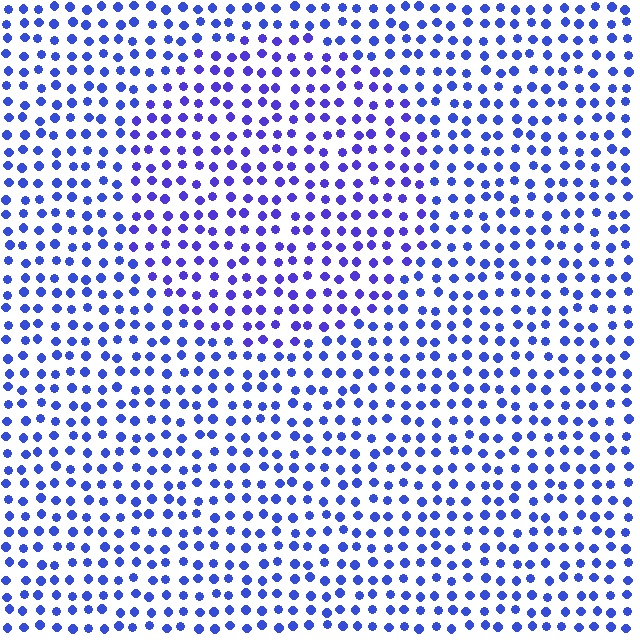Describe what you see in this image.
The image is filled with small blue elements in a uniform arrangement. A circle-shaped region is visible where the elements are tinted to a slightly different hue, forming a subtle color boundary.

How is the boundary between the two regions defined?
The boundary is defined purely by a slight shift in hue (about 19 degrees). Spacing, size, and orientation are identical on both sides.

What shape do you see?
I see a circle.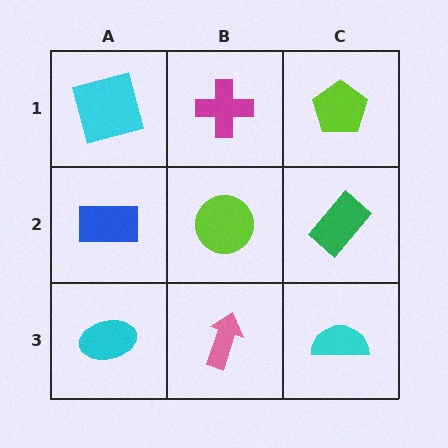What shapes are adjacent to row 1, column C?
A green rectangle (row 2, column C), a magenta cross (row 1, column B).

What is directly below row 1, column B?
A lime circle.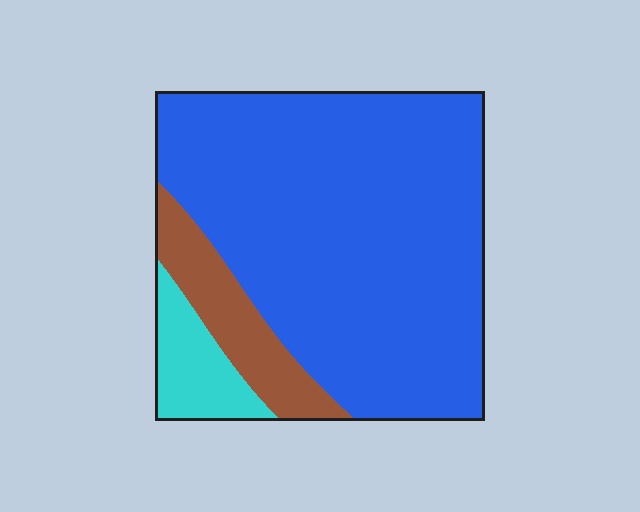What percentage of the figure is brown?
Brown takes up about one eighth (1/8) of the figure.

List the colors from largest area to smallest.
From largest to smallest: blue, brown, cyan.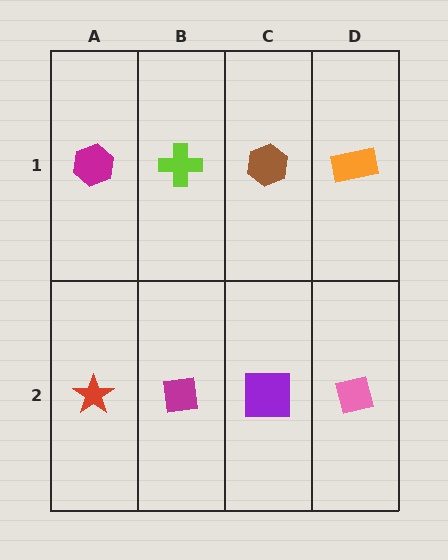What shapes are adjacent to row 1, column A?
A red star (row 2, column A), a lime cross (row 1, column B).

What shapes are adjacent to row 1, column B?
A magenta square (row 2, column B), a magenta hexagon (row 1, column A), a brown hexagon (row 1, column C).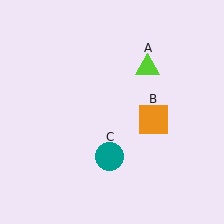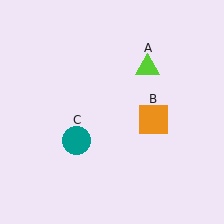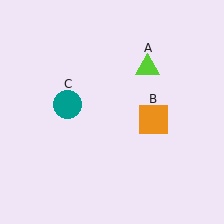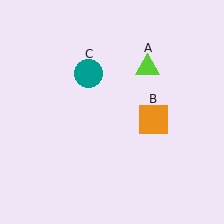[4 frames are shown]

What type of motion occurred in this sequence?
The teal circle (object C) rotated clockwise around the center of the scene.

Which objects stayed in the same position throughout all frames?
Lime triangle (object A) and orange square (object B) remained stationary.